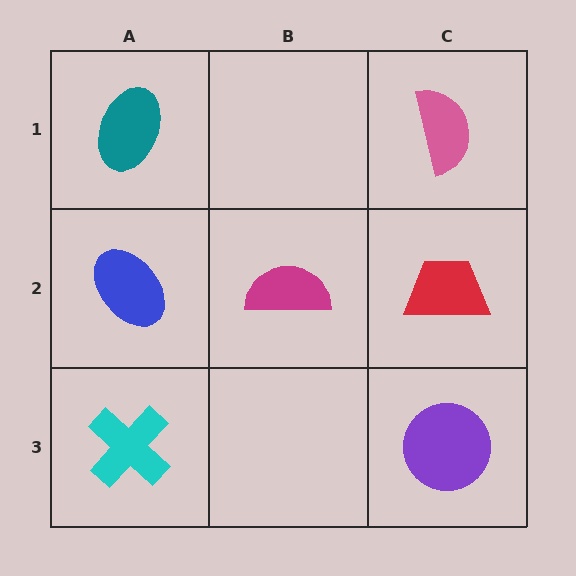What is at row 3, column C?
A purple circle.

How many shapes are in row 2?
3 shapes.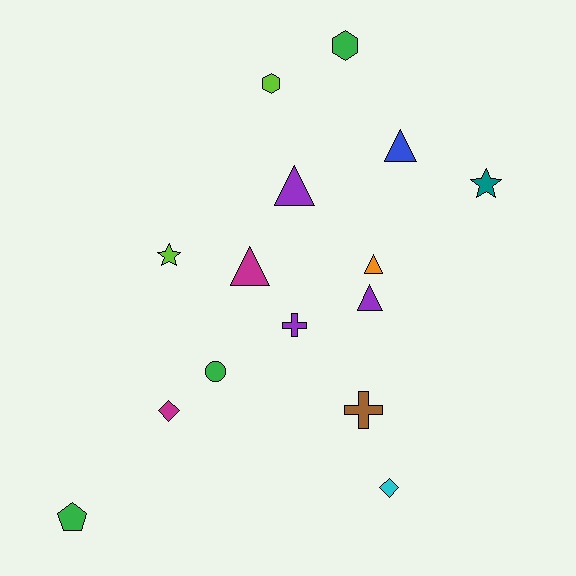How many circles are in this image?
There is 1 circle.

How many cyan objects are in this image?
There is 1 cyan object.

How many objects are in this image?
There are 15 objects.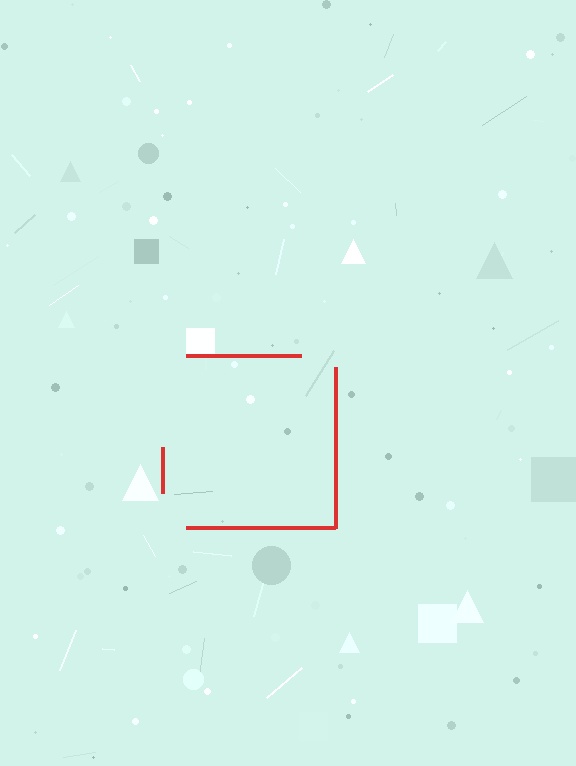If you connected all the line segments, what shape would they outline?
They would outline a square.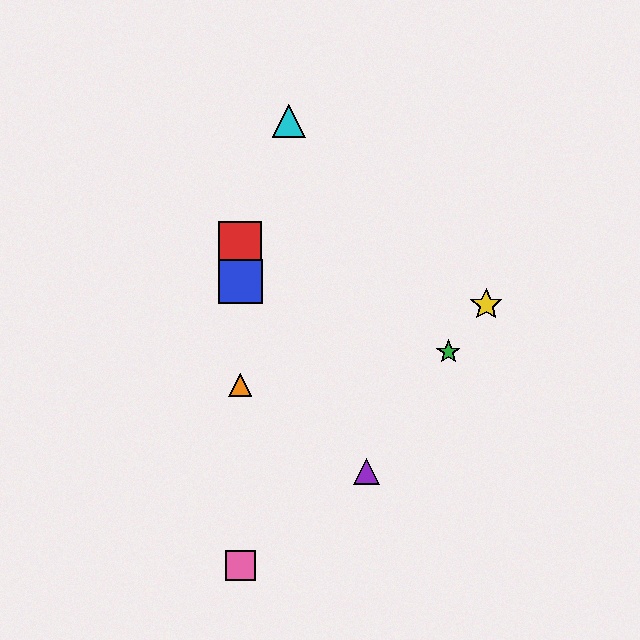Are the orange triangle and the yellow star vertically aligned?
No, the orange triangle is at x≈240 and the yellow star is at x≈486.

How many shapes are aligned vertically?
4 shapes (the red square, the blue square, the orange triangle, the pink square) are aligned vertically.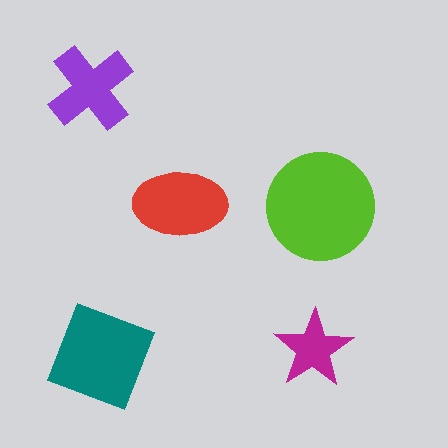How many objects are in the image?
There are 5 objects in the image.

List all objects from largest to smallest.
The lime circle, the teal diamond, the red ellipse, the purple cross, the magenta star.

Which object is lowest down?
The teal diamond is bottommost.